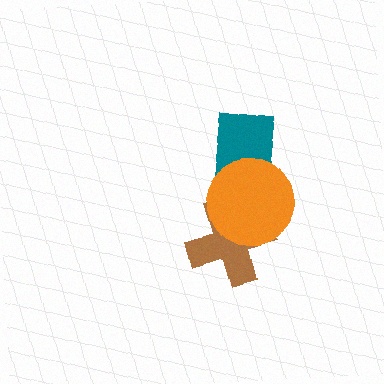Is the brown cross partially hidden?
Yes, it is partially covered by another shape.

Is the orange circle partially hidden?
No, no other shape covers it.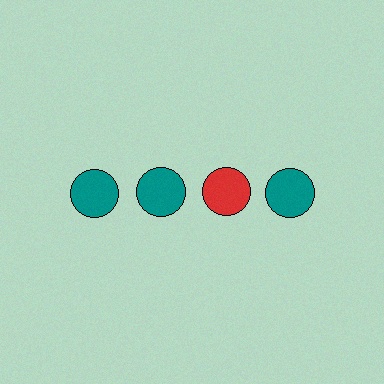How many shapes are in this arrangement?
There are 4 shapes arranged in a grid pattern.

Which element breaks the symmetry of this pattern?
The red circle in the top row, center column breaks the symmetry. All other shapes are teal circles.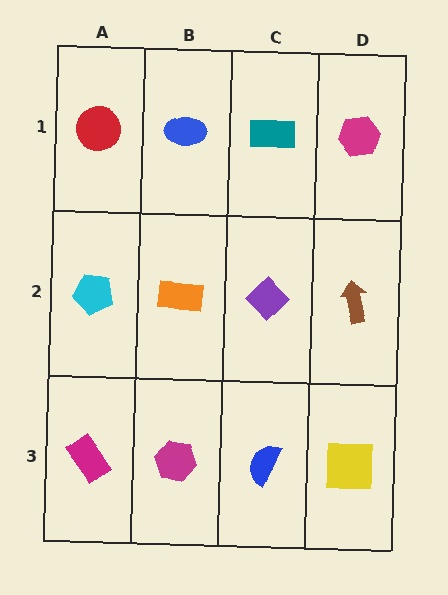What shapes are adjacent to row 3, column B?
An orange rectangle (row 2, column B), a magenta rectangle (row 3, column A), a blue semicircle (row 3, column C).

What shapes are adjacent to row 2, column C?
A teal rectangle (row 1, column C), a blue semicircle (row 3, column C), an orange rectangle (row 2, column B), a brown arrow (row 2, column D).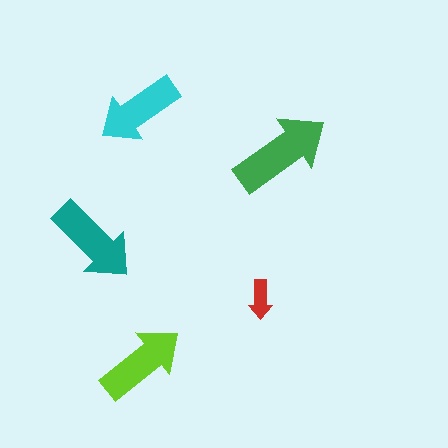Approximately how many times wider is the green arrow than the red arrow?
About 2.5 times wider.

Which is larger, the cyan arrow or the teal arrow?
The teal one.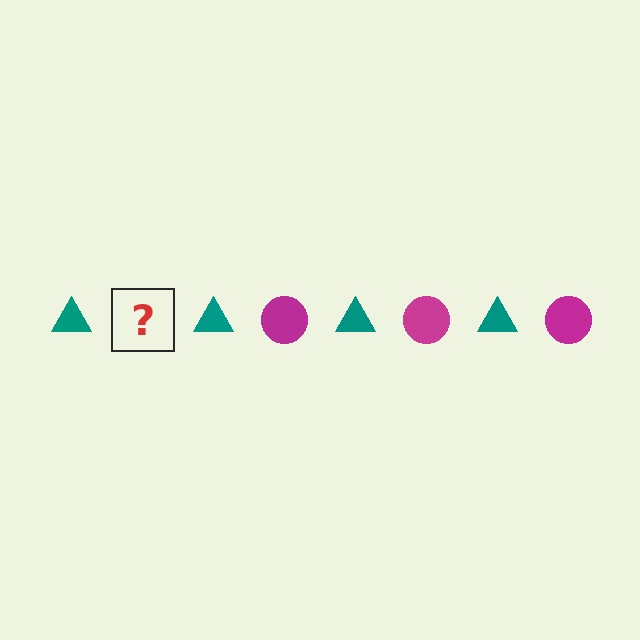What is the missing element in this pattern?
The missing element is a magenta circle.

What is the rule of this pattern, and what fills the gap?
The rule is that the pattern alternates between teal triangle and magenta circle. The gap should be filled with a magenta circle.